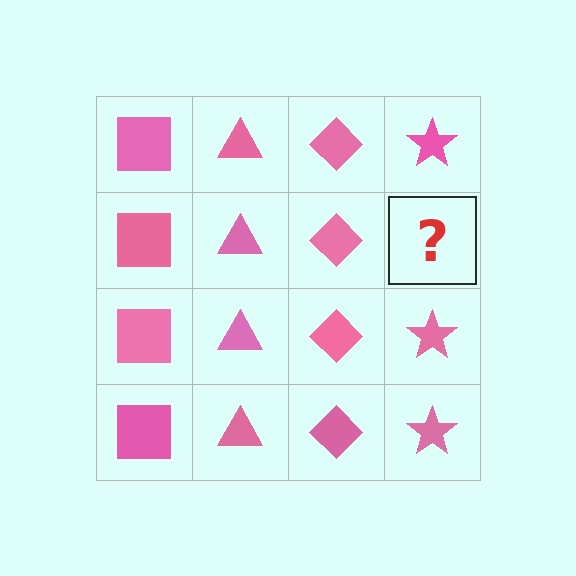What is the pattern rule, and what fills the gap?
The rule is that each column has a consistent shape. The gap should be filled with a pink star.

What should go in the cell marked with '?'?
The missing cell should contain a pink star.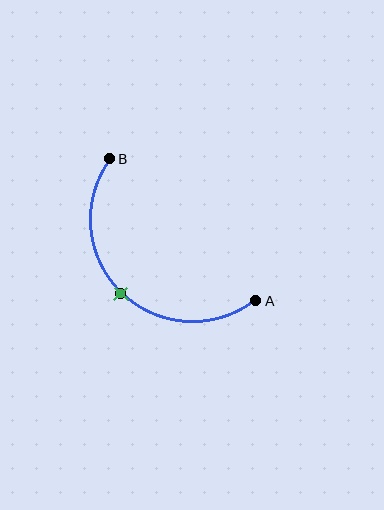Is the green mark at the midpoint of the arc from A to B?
Yes. The green mark lies on the arc at equal arc-length from both A and B — it is the arc midpoint.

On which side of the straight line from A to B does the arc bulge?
The arc bulges below and to the left of the straight line connecting A and B.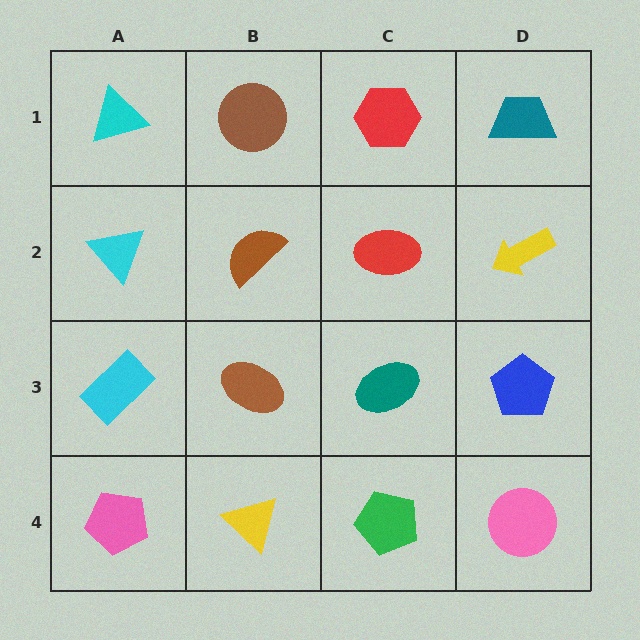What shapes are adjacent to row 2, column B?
A brown circle (row 1, column B), a brown ellipse (row 3, column B), a cyan triangle (row 2, column A), a red ellipse (row 2, column C).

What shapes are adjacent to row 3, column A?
A cyan triangle (row 2, column A), a pink pentagon (row 4, column A), a brown ellipse (row 3, column B).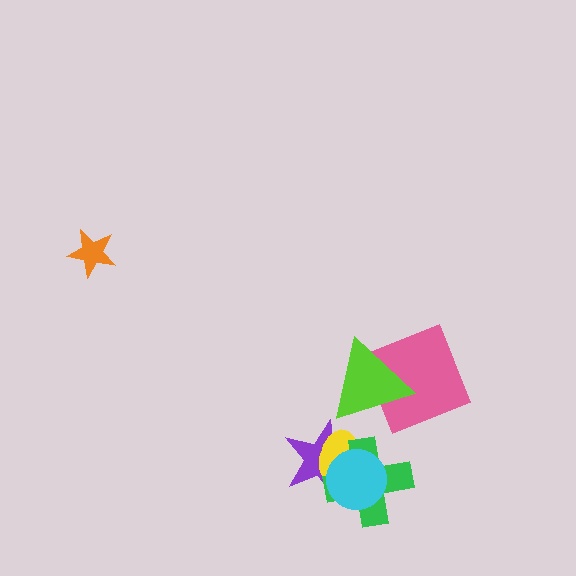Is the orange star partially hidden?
No, no other shape covers it.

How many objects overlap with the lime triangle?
1 object overlaps with the lime triangle.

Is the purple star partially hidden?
Yes, it is partially covered by another shape.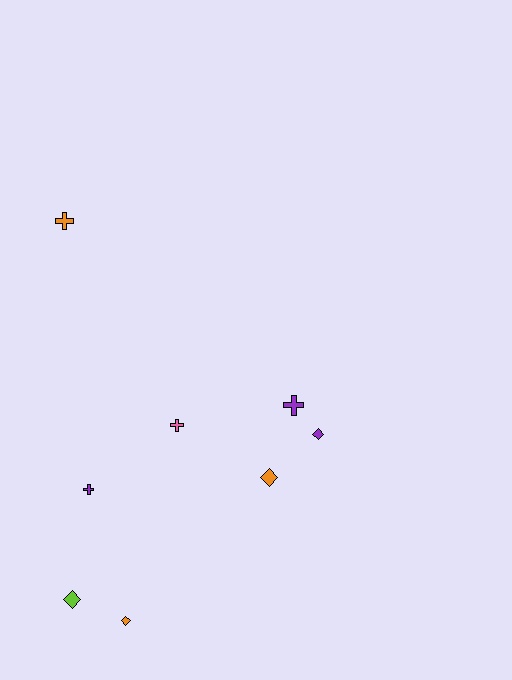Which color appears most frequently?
Purple, with 3 objects.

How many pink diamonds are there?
There are no pink diamonds.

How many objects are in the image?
There are 8 objects.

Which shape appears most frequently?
Cross, with 4 objects.